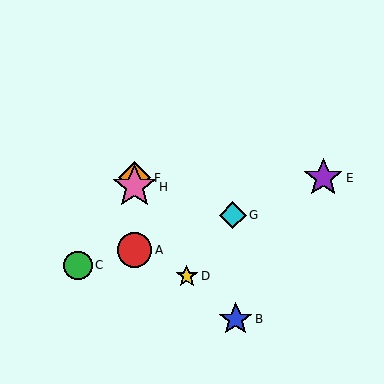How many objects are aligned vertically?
3 objects (A, F, H) are aligned vertically.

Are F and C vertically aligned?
No, F is at x≈134 and C is at x≈78.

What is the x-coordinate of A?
Object A is at x≈134.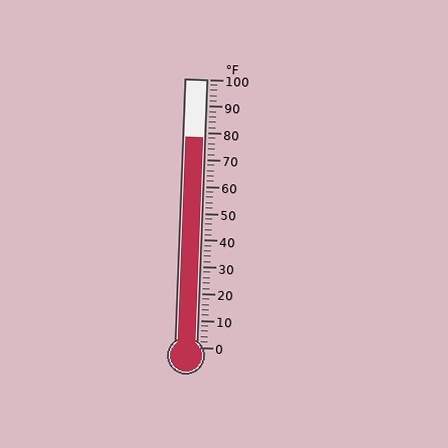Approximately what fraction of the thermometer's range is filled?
The thermometer is filled to approximately 80% of its range.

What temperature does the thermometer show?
The thermometer shows approximately 78°F.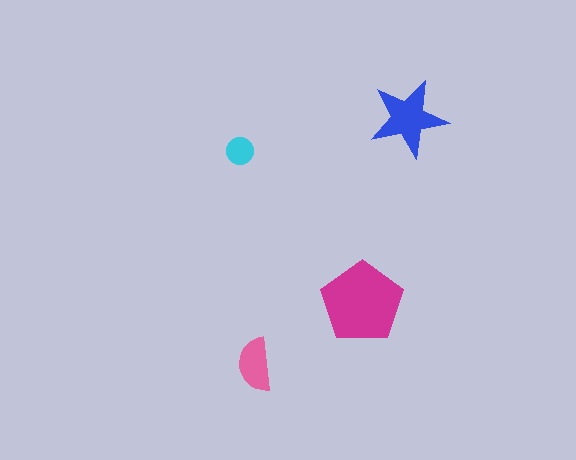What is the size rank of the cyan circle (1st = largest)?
4th.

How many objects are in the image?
There are 4 objects in the image.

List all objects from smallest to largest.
The cyan circle, the pink semicircle, the blue star, the magenta pentagon.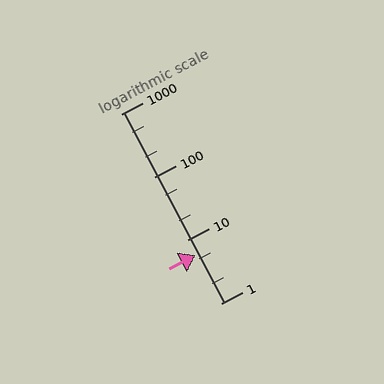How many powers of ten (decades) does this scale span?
The scale spans 3 decades, from 1 to 1000.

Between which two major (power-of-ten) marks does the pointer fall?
The pointer is between 1 and 10.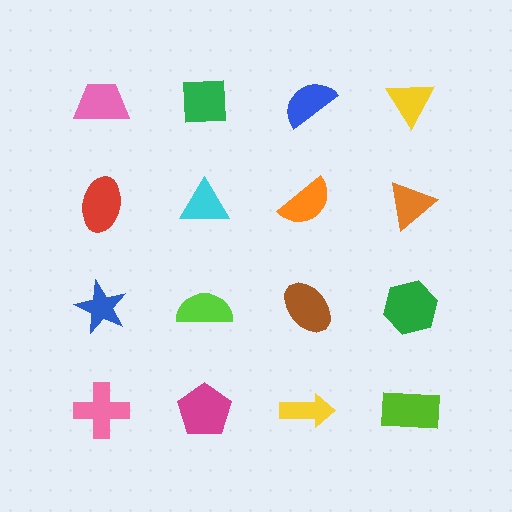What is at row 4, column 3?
A yellow arrow.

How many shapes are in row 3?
4 shapes.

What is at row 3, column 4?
A green hexagon.